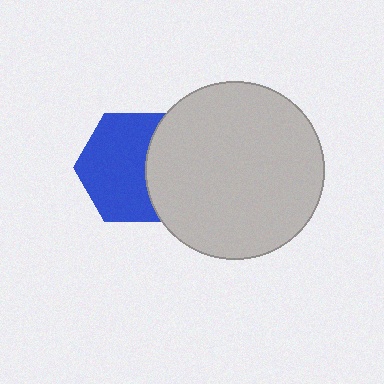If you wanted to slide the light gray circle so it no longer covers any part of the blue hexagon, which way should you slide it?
Slide it right — that is the most direct way to separate the two shapes.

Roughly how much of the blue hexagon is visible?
Most of it is visible (roughly 66%).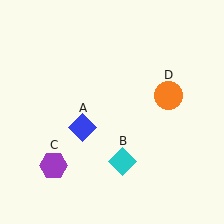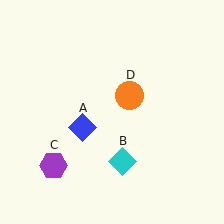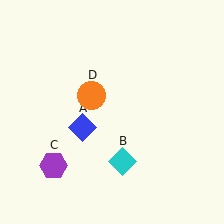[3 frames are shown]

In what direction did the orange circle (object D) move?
The orange circle (object D) moved left.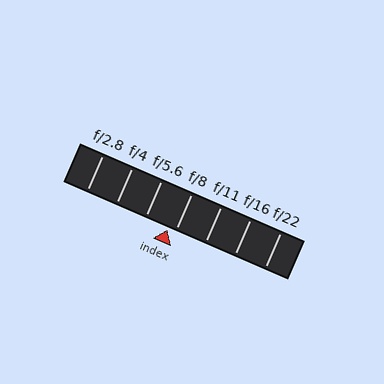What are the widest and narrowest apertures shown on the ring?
The widest aperture shown is f/2.8 and the narrowest is f/22.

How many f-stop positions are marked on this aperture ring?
There are 7 f-stop positions marked.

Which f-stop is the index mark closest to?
The index mark is closest to f/8.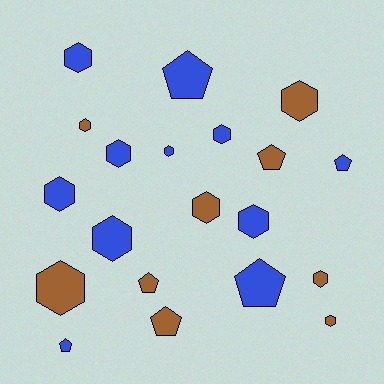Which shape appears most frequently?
Hexagon, with 13 objects.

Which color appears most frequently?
Blue, with 11 objects.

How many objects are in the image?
There are 20 objects.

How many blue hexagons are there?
There are 7 blue hexagons.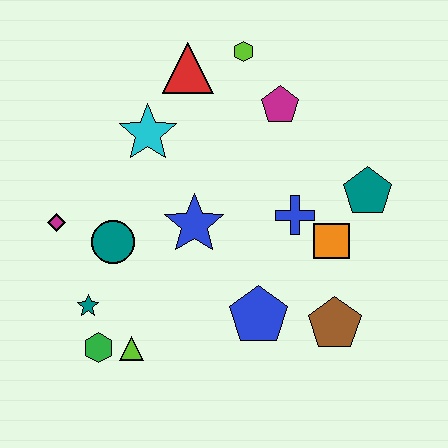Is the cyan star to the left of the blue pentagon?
Yes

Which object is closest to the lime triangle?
The green hexagon is closest to the lime triangle.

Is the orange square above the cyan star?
No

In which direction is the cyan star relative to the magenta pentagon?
The cyan star is to the left of the magenta pentagon.